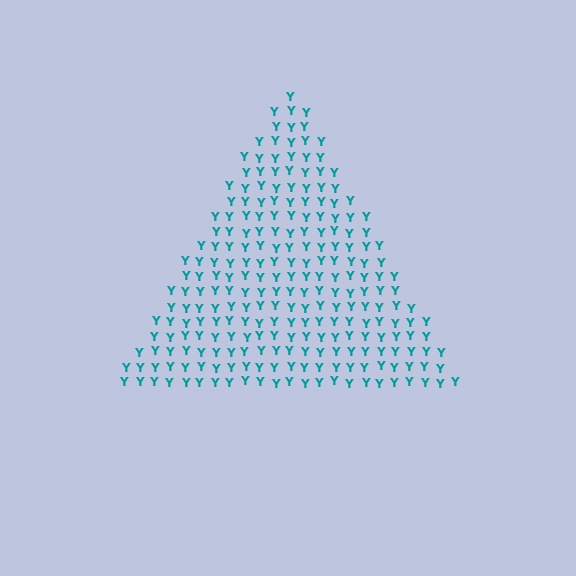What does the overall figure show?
The overall figure shows a triangle.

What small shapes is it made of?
It is made of small letter Y's.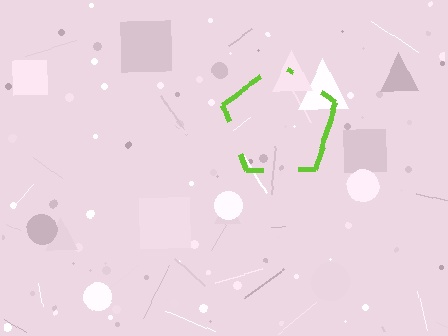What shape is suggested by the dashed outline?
The dashed outline suggests a pentagon.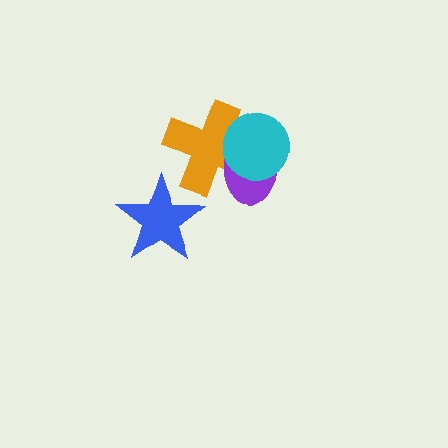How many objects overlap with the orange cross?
2 objects overlap with the orange cross.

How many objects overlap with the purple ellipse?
2 objects overlap with the purple ellipse.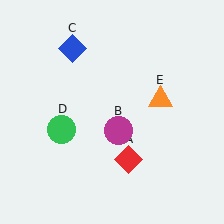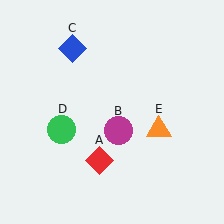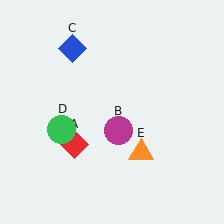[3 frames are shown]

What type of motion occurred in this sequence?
The red diamond (object A), orange triangle (object E) rotated clockwise around the center of the scene.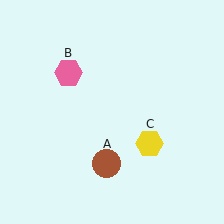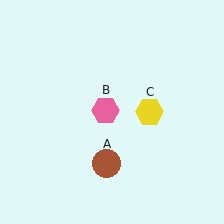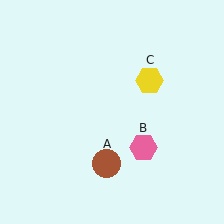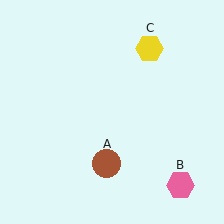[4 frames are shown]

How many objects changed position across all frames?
2 objects changed position: pink hexagon (object B), yellow hexagon (object C).